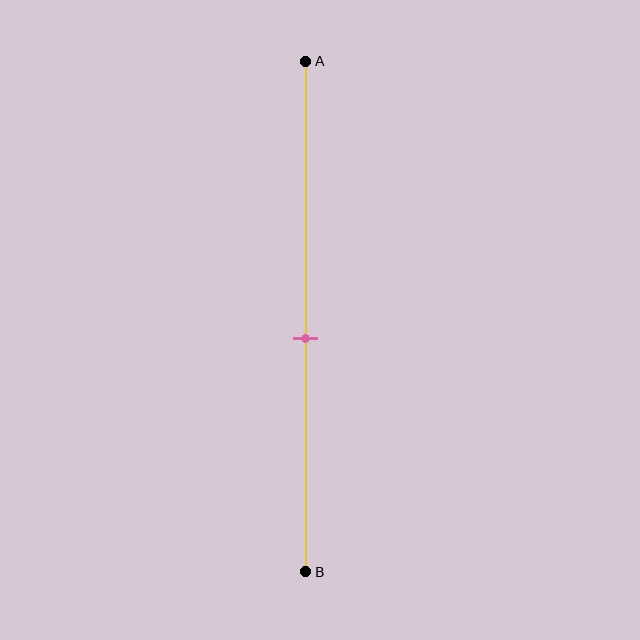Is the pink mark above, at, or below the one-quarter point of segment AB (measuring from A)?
The pink mark is below the one-quarter point of segment AB.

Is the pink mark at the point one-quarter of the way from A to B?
No, the mark is at about 55% from A, not at the 25% one-quarter point.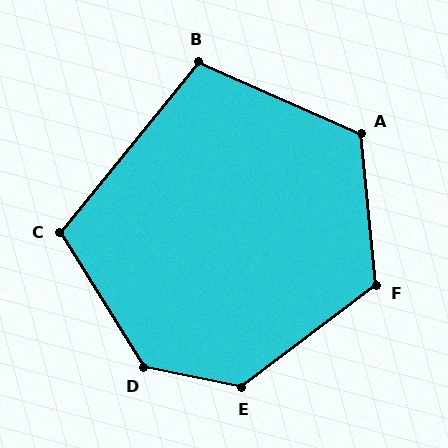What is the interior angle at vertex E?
Approximately 131 degrees (obtuse).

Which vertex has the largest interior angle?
D, at approximately 133 degrees.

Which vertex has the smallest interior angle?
B, at approximately 105 degrees.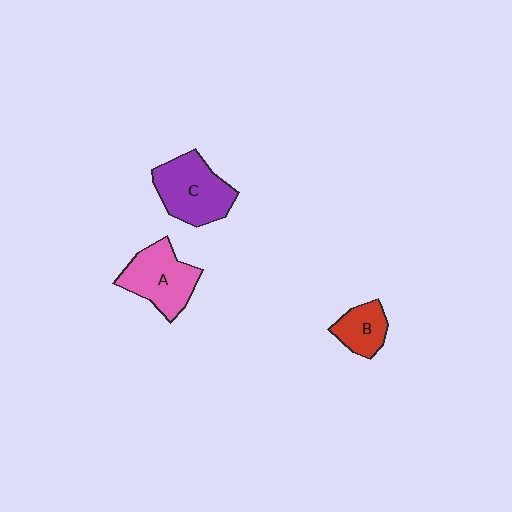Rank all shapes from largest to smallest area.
From largest to smallest: C (purple), A (pink), B (red).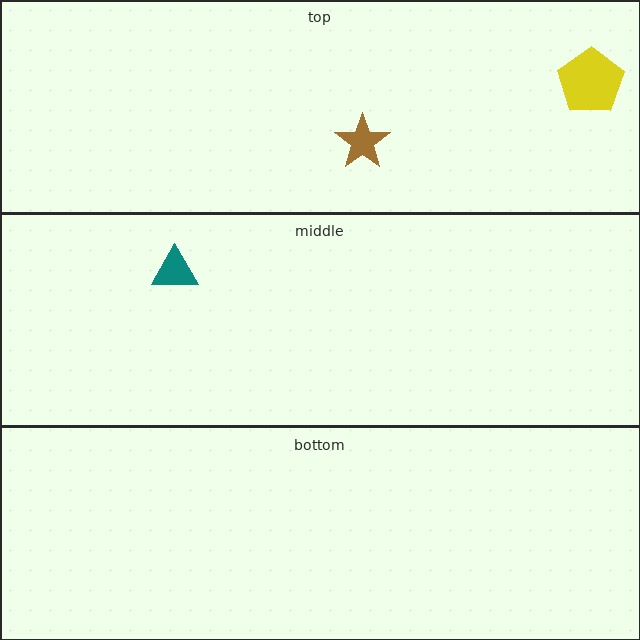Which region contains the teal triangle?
The middle region.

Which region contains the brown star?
The top region.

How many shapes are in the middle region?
1.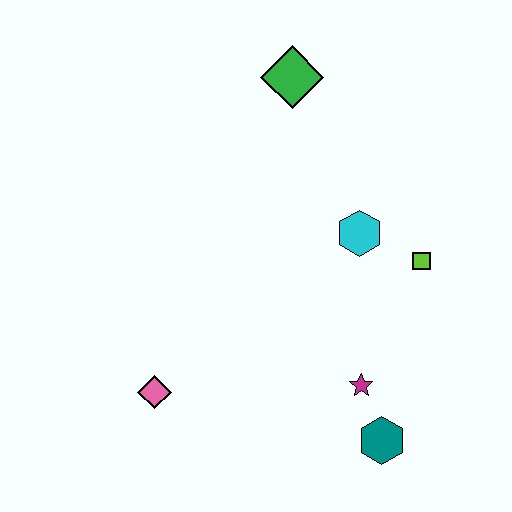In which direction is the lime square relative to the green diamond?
The lime square is below the green diamond.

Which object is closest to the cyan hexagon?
The lime square is closest to the cyan hexagon.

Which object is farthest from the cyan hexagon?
The pink diamond is farthest from the cyan hexagon.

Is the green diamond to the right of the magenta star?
No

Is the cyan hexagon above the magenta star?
Yes